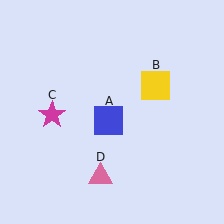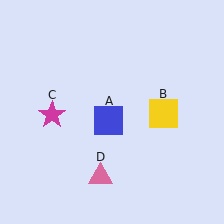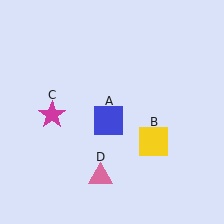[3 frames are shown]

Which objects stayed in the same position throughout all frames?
Blue square (object A) and magenta star (object C) and pink triangle (object D) remained stationary.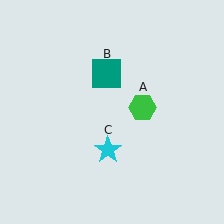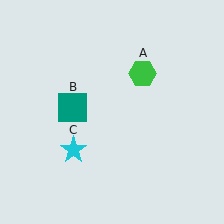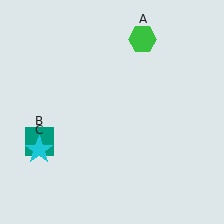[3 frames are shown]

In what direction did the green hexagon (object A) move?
The green hexagon (object A) moved up.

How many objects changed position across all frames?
3 objects changed position: green hexagon (object A), teal square (object B), cyan star (object C).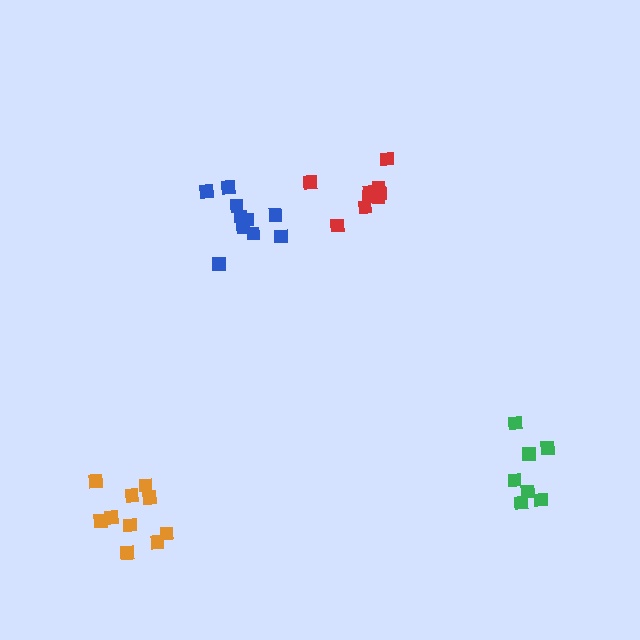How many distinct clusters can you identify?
There are 4 distinct clusters.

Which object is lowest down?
The orange cluster is bottommost.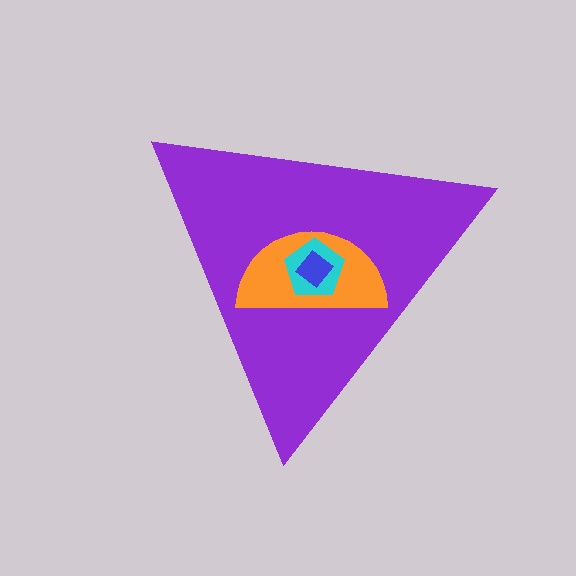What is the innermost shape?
The blue diamond.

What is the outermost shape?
The purple triangle.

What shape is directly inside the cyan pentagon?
The blue diamond.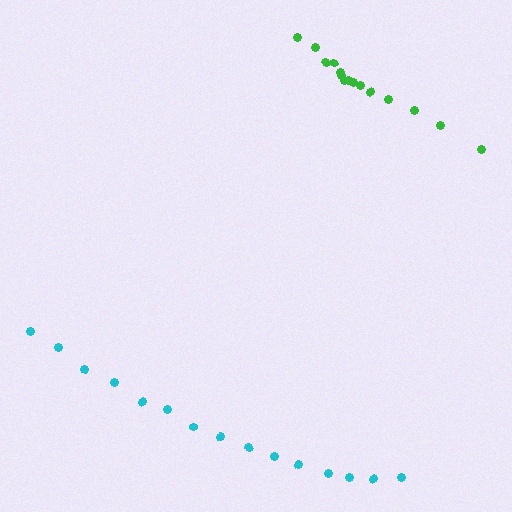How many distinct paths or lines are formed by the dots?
There are 2 distinct paths.